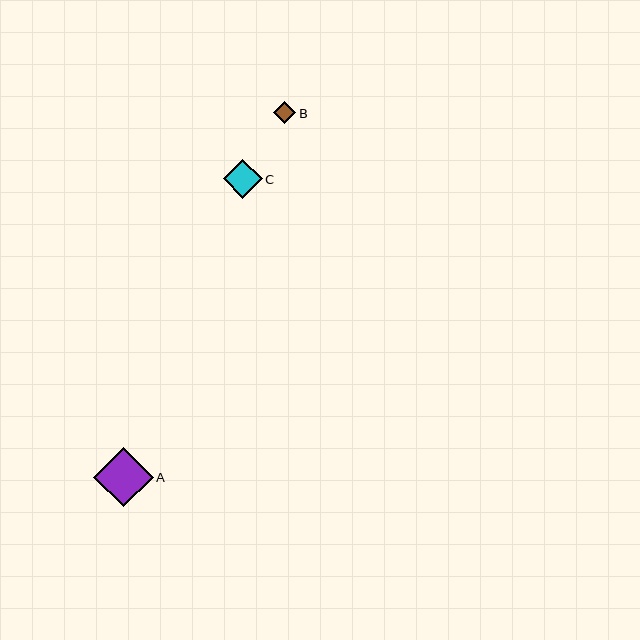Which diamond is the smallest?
Diamond B is the smallest with a size of approximately 22 pixels.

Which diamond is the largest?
Diamond A is the largest with a size of approximately 59 pixels.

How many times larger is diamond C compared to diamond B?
Diamond C is approximately 1.8 times the size of diamond B.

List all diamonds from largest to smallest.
From largest to smallest: A, C, B.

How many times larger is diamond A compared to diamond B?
Diamond A is approximately 2.7 times the size of diamond B.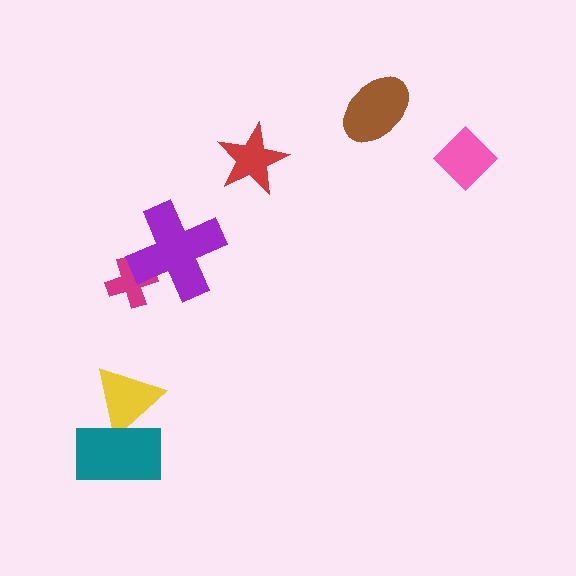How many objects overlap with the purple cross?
1 object overlaps with the purple cross.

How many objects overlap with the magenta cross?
1 object overlaps with the magenta cross.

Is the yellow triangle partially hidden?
Yes, it is partially covered by another shape.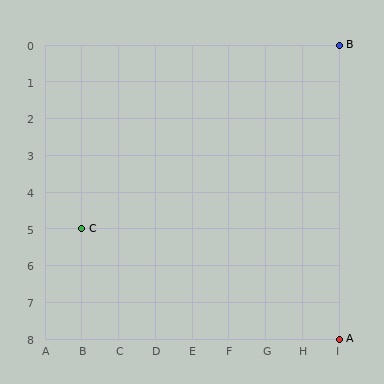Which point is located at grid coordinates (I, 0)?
Point B is at (I, 0).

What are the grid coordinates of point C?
Point C is at grid coordinates (B, 5).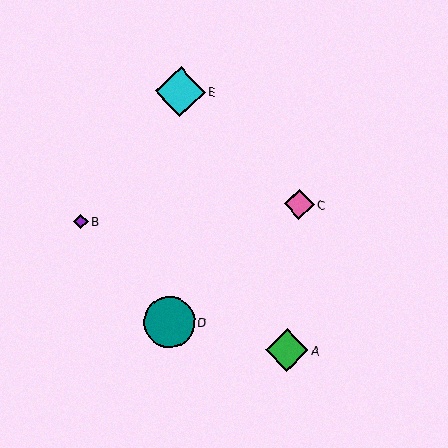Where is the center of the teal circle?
The center of the teal circle is at (169, 322).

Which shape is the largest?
The teal circle (labeled D) is the largest.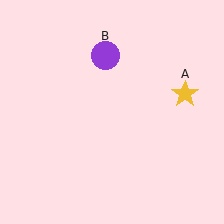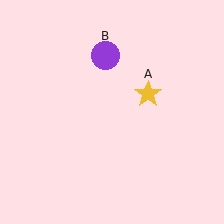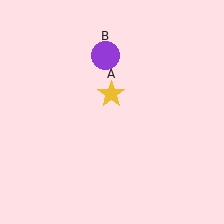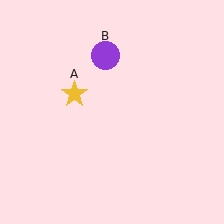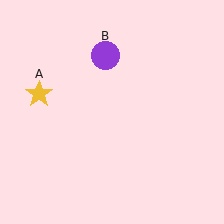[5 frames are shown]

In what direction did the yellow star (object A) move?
The yellow star (object A) moved left.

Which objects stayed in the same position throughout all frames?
Purple circle (object B) remained stationary.